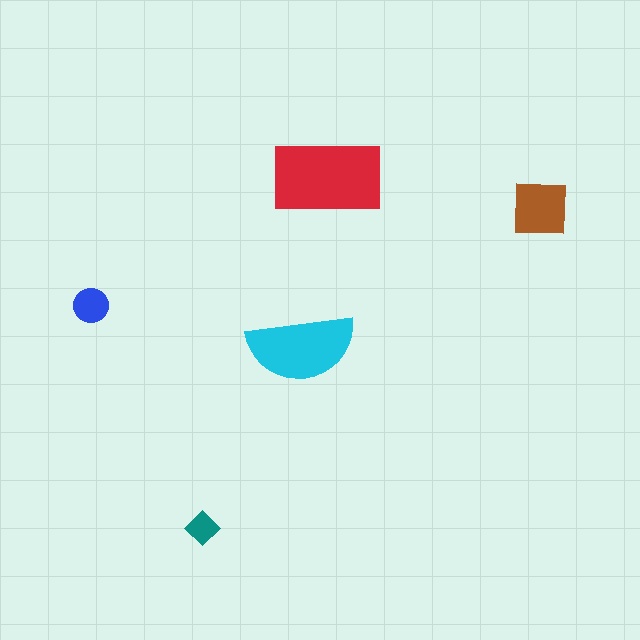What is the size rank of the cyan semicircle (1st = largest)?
2nd.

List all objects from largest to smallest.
The red rectangle, the cyan semicircle, the brown square, the blue circle, the teal diamond.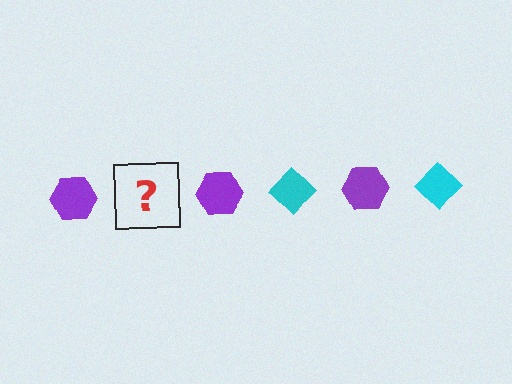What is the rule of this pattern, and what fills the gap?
The rule is that the pattern alternates between purple hexagon and cyan diamond. The gap should be filled with a cyan diamond.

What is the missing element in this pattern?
The missing element is a cyan diamond.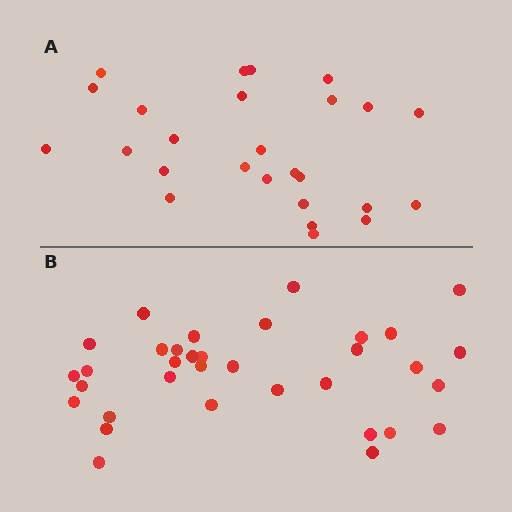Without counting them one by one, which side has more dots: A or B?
Region B (the bottom region) has more dots.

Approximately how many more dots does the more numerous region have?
Region B has roughly 8 or so more dots than region A.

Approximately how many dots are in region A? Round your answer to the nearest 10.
About 30 dots. (The exact count is 26, which rounds to 30.)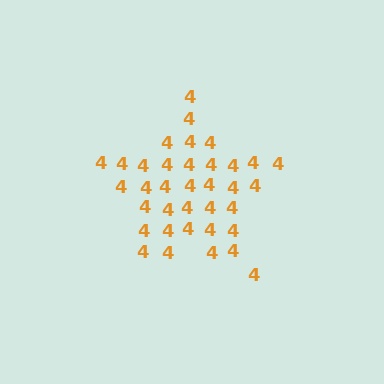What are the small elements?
The small elements are digit 4's.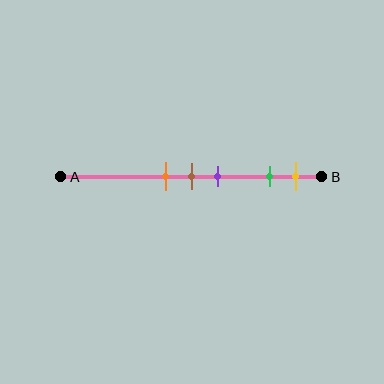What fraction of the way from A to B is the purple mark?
The purple mark is approximately 60% (0.6) of the way from A to B.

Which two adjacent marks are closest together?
The orange and brown marks are the closest adjacent pair.